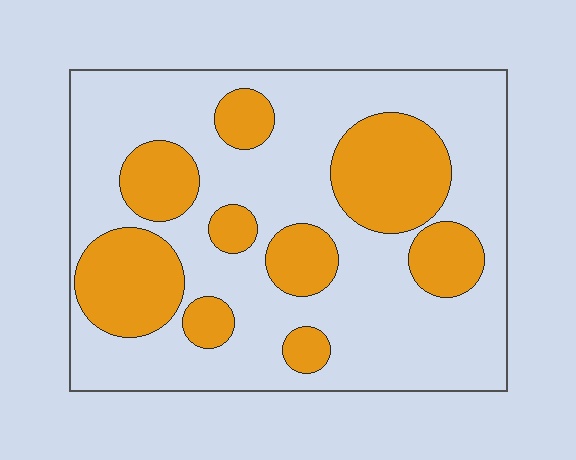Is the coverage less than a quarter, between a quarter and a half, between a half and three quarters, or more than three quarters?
Between a quarter and a half.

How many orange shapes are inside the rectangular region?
9.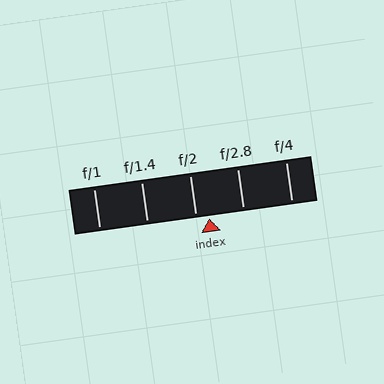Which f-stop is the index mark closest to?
The index mark is closest to f/2.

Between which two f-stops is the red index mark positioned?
The index mark is between f/2 and f/2.8.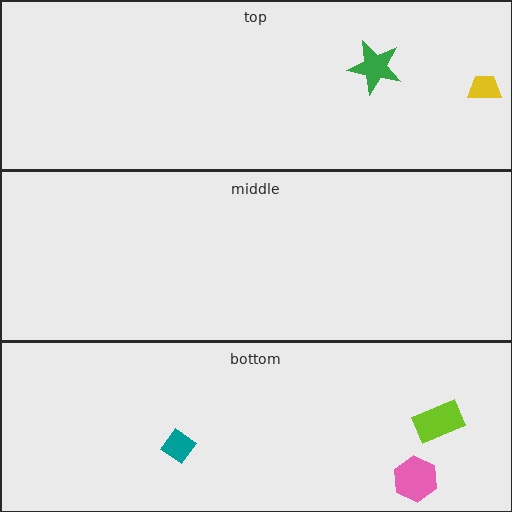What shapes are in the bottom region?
The lime rectangle, the pink hexagon, the teal diamond.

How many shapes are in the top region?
2.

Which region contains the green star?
The top region.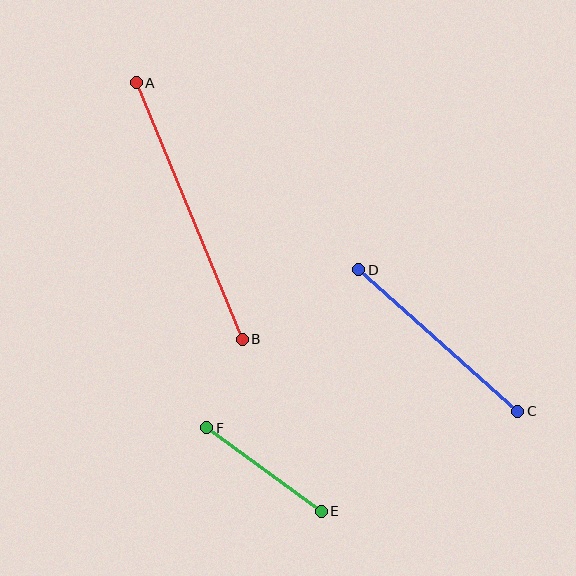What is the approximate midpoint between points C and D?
The midpoint is at approximately (438, 341) pixels.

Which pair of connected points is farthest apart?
Points A and B are farthest apart.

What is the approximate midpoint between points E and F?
The midpoint is at approximately (264, 469) pixels.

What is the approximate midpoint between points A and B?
The midpoint is at approximately (189, 211) pixels.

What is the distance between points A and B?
The distance is approximately 278 pixels.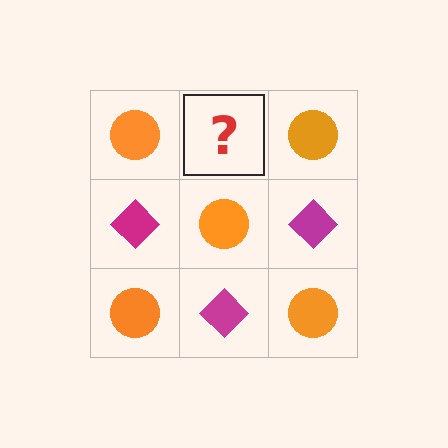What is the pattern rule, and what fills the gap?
The rule is that it alternates orange circle and magenta diamond in a checkerboard pattern. The gap should be filled with a magenta diamond.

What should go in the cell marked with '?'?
The missing cell should contain a magenta diamond.